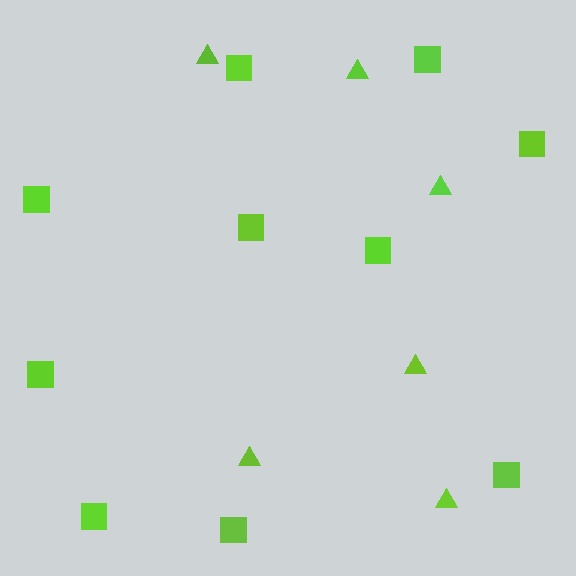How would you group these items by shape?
There are 2 groups: one group of triangles (6) and one group of squares (10).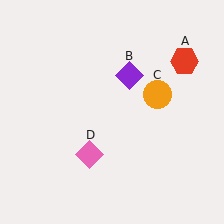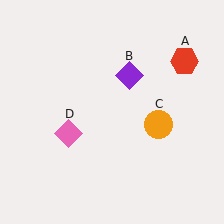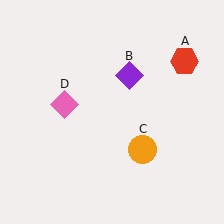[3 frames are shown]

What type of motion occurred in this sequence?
The orange circle (object C), pink diamond (object D) rotated clockwise around the center of the scene.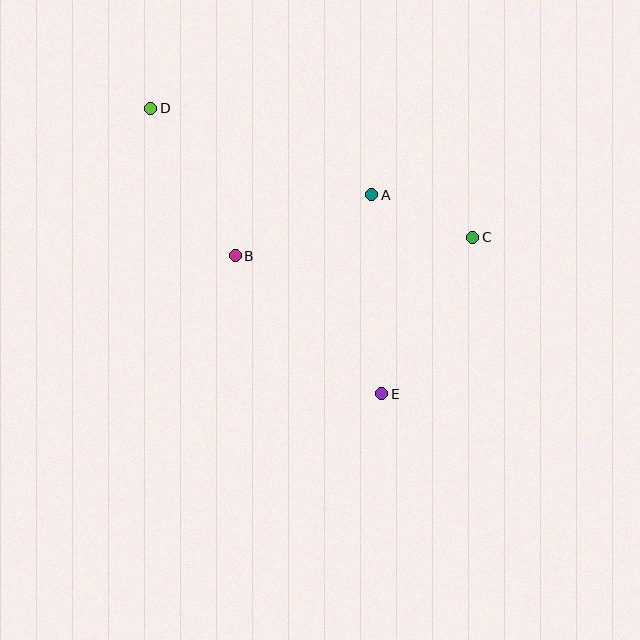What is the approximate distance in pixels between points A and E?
The distance between A and E is approximately 200 pixels.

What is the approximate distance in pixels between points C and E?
The distance between C and E is approximately 181 pixels.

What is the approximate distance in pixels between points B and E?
The distance between B and E is approximately 201 pixels.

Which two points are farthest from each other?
Points D and E are farthest from each other.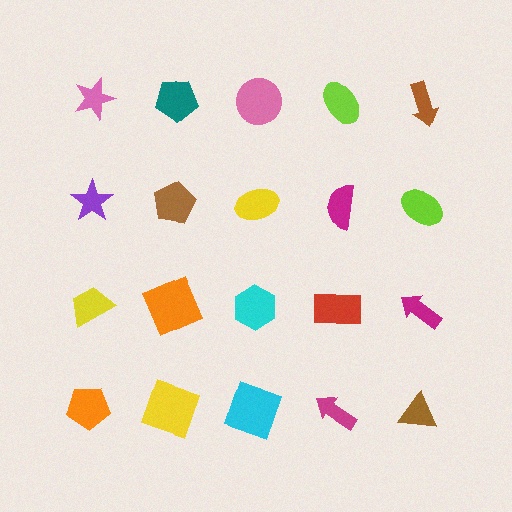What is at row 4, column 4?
A magenta arrow.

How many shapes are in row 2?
5 shapes.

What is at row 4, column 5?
A brown triangle.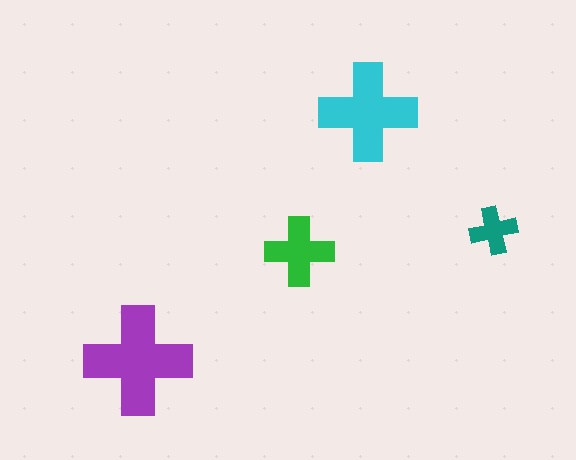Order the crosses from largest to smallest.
the purple one, the cyan one, the green one, the teal one.